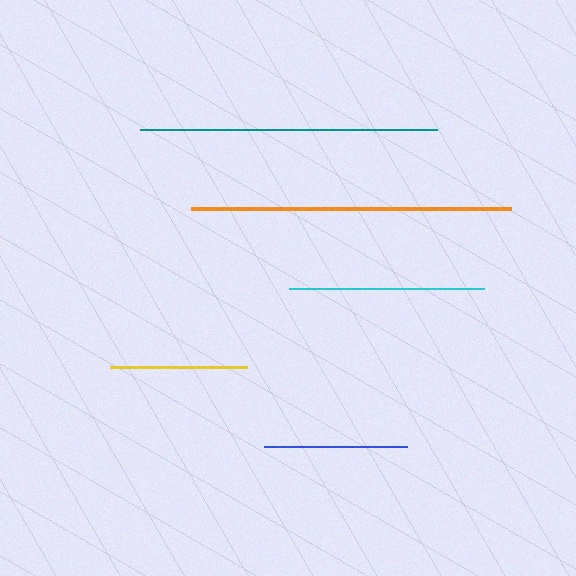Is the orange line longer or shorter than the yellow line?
The orange line is longer than the yellow line.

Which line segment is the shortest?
The yellow line is the shortest at approximately 137 pixels.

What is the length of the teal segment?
The teal segment is approximately 297 pixels long.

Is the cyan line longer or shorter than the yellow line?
The cyan line is longer than the yellow line.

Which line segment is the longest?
The orange line is the longest at approximately 320 pixels.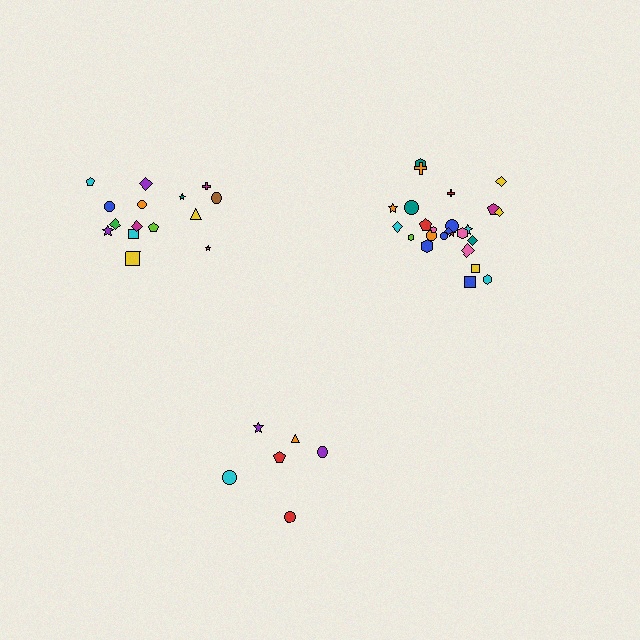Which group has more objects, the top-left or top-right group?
The top-right group.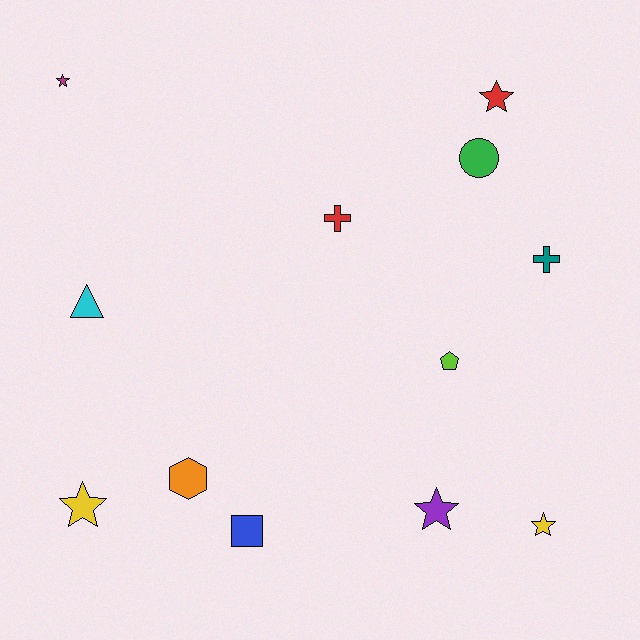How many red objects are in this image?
There are 2 red objects.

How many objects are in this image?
There are 12 objects.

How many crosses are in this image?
There are 2 crosses.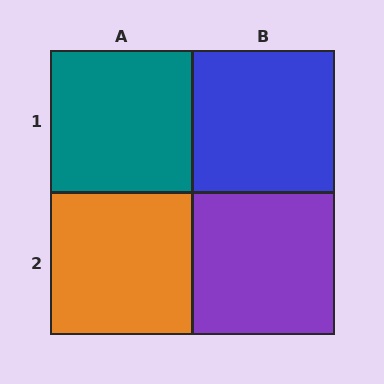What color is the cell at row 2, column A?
Orange.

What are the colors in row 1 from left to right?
Teal, blue.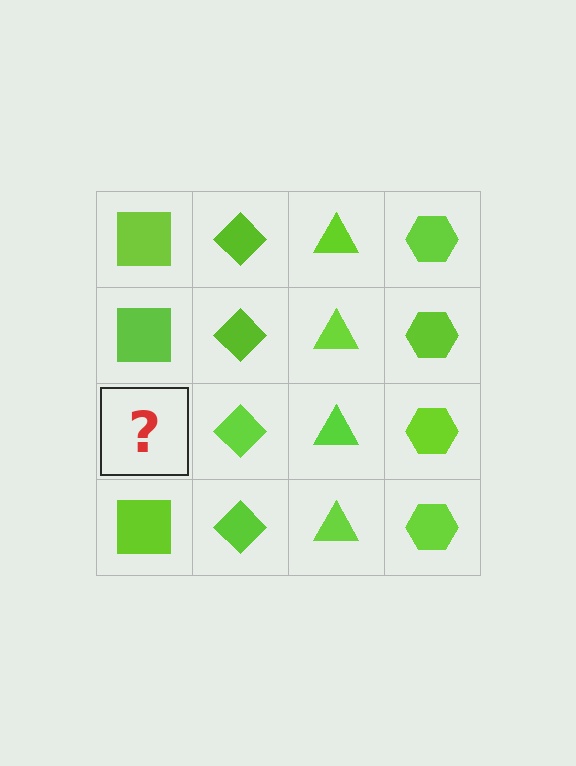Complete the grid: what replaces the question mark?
The question mark should be replaced with a lime square.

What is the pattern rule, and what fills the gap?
The rule is that each column has a consistent shape. The gap should be filled with a lime square.